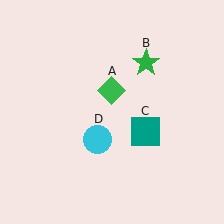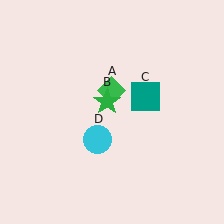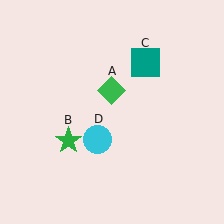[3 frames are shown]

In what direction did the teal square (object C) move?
The teal square (object C) moved up.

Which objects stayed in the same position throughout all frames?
Green diamond (object A) and cyan circle (object D) remained stationary.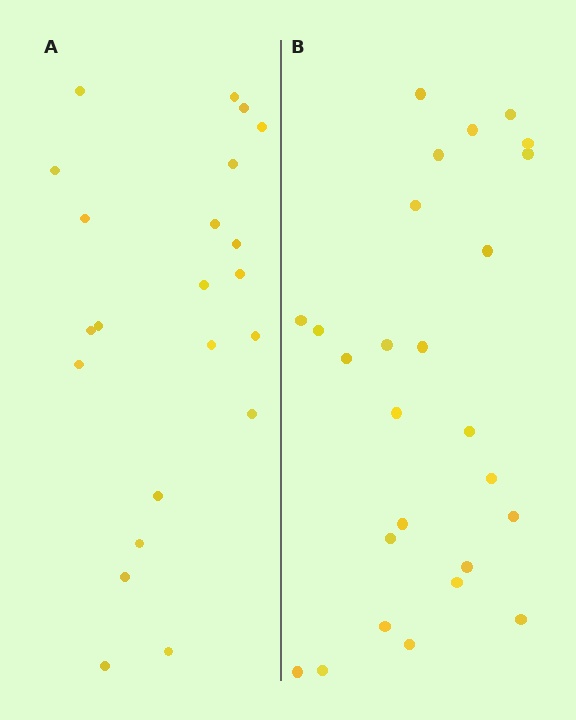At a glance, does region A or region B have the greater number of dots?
Region B (the right region) has more dots.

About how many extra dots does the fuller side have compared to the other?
Region B has about 4 more dots than region A.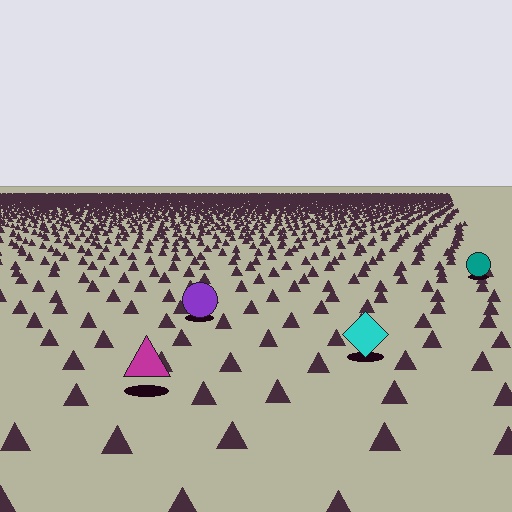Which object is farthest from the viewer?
The teal circle is farthest from the viewer. It appears smaller and the ground texture around it is denser.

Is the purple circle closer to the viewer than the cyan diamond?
No. The cyan diamond is closer — you can tell from the texture gradient: the ground texture is coarser near it.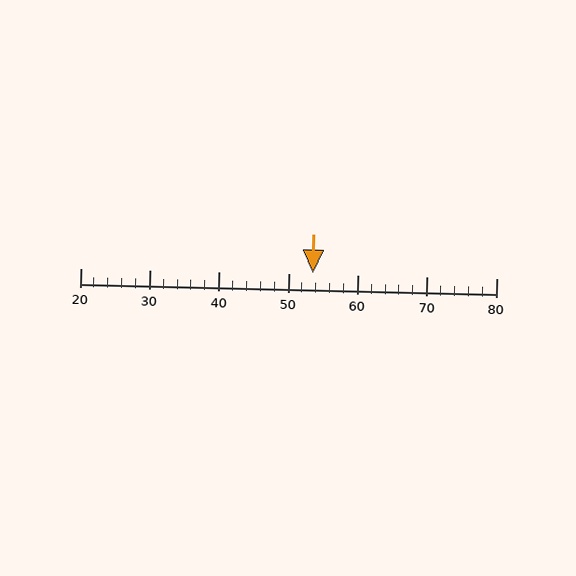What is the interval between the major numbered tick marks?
The major tick marks are spaced 10 units apart.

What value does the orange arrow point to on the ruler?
The orange arrow points to approximately 54.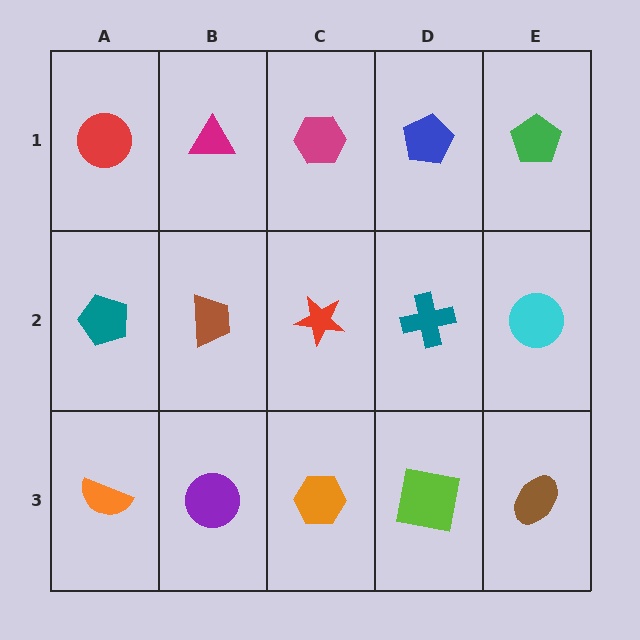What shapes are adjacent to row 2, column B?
A magenta triangle (row 1, column B), a purple circle (row 3, column B), a teal pentagon (row 2, column A), a red star (row 2, column C).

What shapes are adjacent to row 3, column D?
A teal cross (row 2, column D), an orange hexagon (row 3, column C), a brown ellipse (row 3, column E).